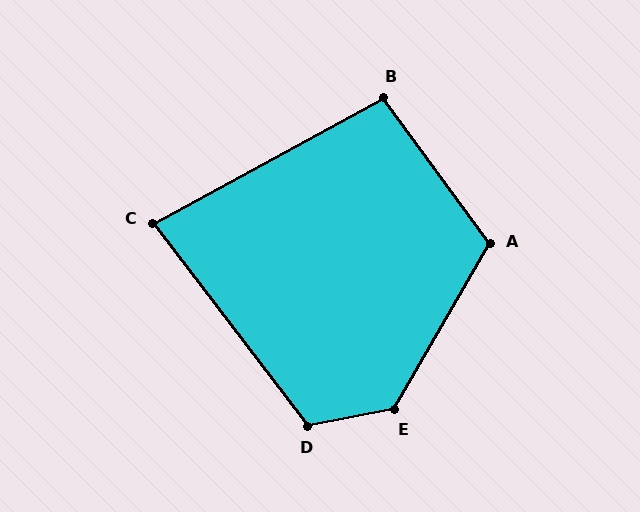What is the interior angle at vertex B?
Approximately 98 degrees (obtuse).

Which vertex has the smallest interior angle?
C, at approximately 81 degrees.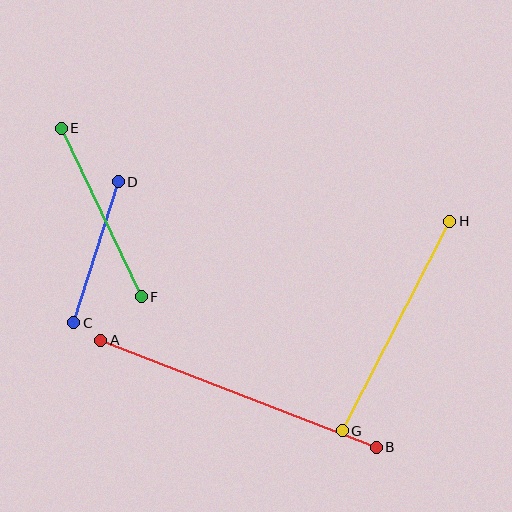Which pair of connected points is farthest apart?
Points A and B are farthest apart.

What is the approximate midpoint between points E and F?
The midpoint is at approximately (101, 212) pixels.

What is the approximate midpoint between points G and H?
The midpoint is at approximately (396, 326) pixels.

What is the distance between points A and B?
The distance is approximately 296 pixels.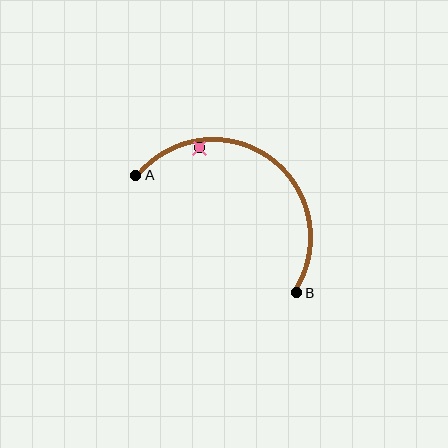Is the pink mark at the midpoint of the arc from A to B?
No — the pink mark does not lie on the arc at all. It sits slightly inside the curve.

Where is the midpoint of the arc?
The arc midpoint is the point on the curve farthest from the straight line joining A and B. It sits above and to the right of that line.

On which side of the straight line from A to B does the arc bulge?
The arc bulges above and to the right of the straight line connecting A and B.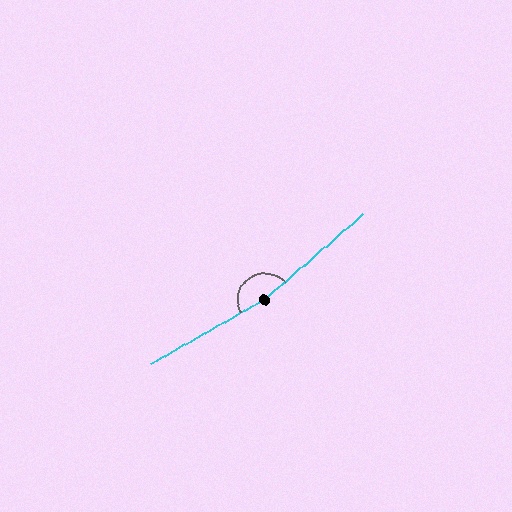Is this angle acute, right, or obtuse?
It is obtuse.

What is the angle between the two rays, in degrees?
Approximately 168 degrees.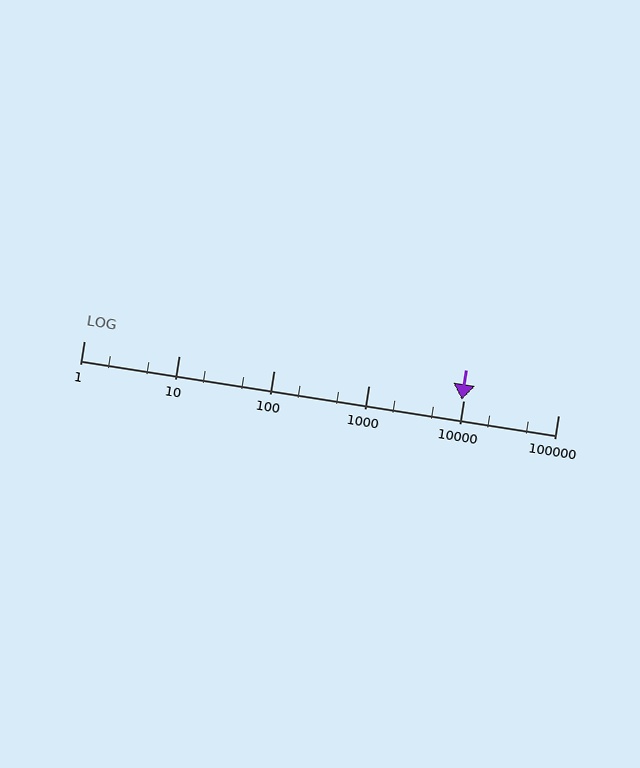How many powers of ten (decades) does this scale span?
The scale spans 5 decades, from 1 to 100000.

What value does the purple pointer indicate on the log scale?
The pointer indicates approximately 9700.